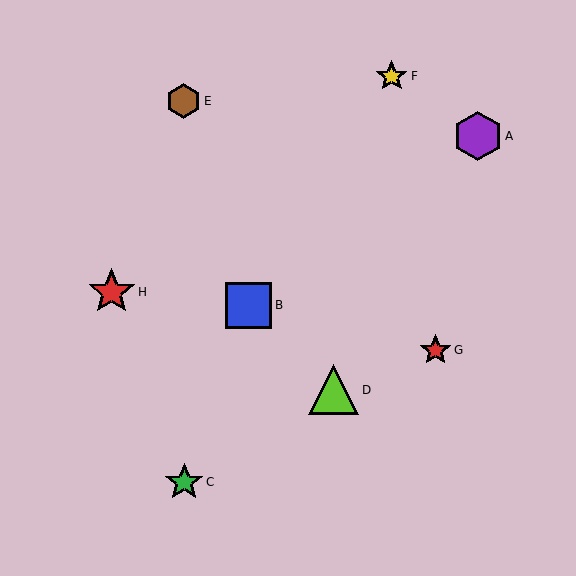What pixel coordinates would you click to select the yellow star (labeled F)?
Click at (392, 76) to select the yellow star F.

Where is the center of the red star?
The center of the red star is at (112, 292).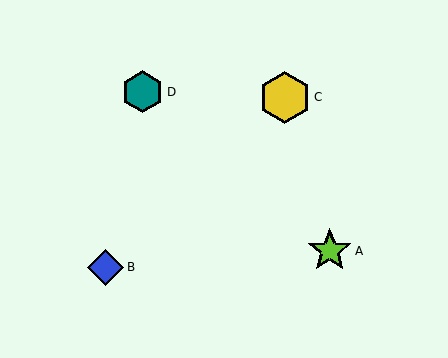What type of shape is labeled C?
Shape C is a yellow hexagon.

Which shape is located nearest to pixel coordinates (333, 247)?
The lime star (labeled A) at (330, 251) is nearest to that location.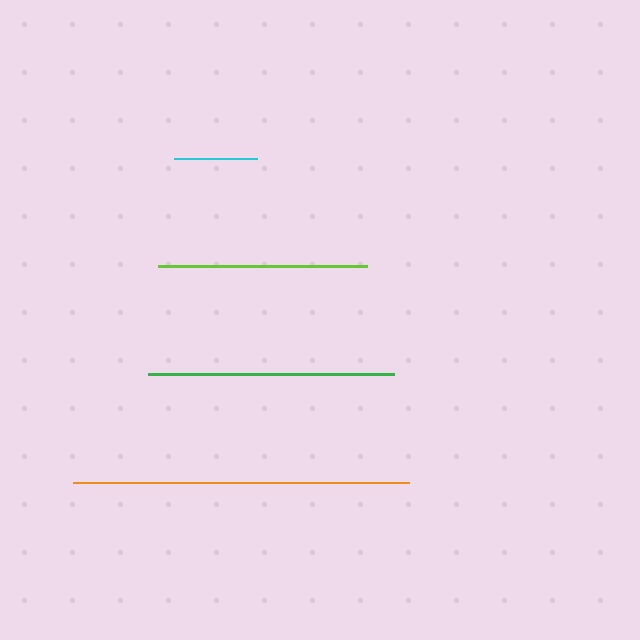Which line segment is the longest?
The orange line is the longest at approximately 336 pixels.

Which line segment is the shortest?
The cyan line is the shortest at approximately 83 pixels.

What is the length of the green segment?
The green segment is approximately 247 pixels long.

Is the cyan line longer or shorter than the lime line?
The lime line is longer than the cyan line.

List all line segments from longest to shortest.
From longest to shortest: orange, green, lime, cyan.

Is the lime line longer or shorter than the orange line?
The orange line is longer than the lime line.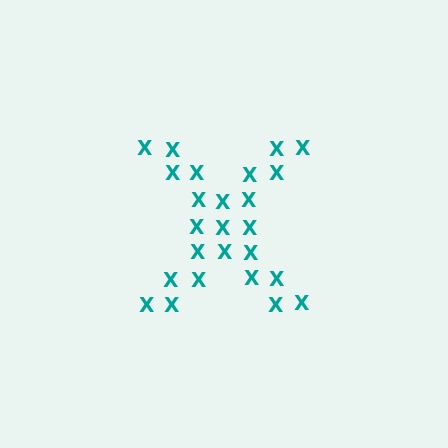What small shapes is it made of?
It is made of small letter X's.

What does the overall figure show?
The overall figure shows the letter X.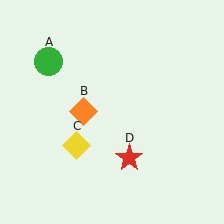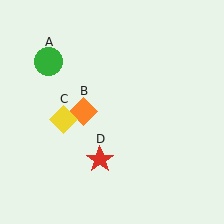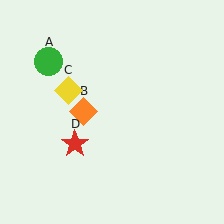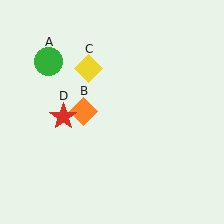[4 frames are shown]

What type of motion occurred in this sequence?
The yellow diamond (object C), red star (object D) rotated clockwise around the center of the scene.